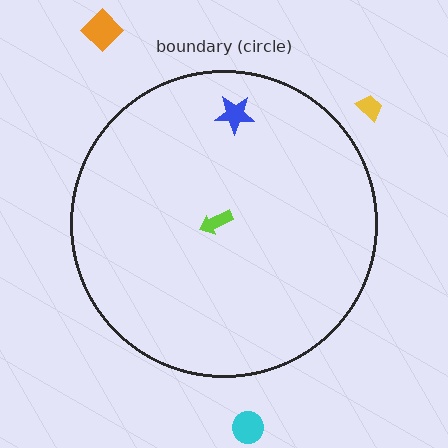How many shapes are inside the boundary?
2 inside, 3 outside.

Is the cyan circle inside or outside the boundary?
Outside.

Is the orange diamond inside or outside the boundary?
Outside.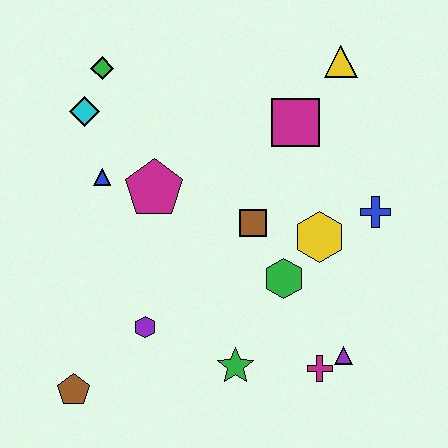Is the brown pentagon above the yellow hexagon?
No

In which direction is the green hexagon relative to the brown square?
The green hexagon is below the brown square.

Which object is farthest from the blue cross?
The brown pentagon is farthest from the blue cross.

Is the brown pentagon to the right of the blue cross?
No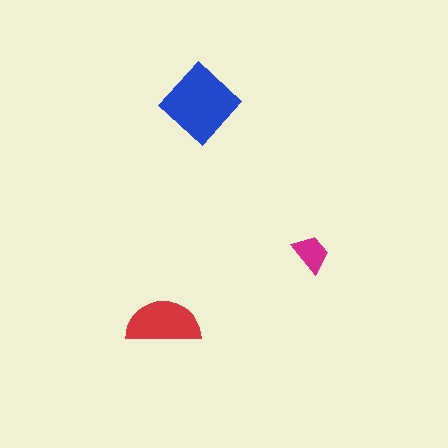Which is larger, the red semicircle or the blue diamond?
The blue diamond.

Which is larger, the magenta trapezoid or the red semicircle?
The red semicircle.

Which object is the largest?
The blue diamond.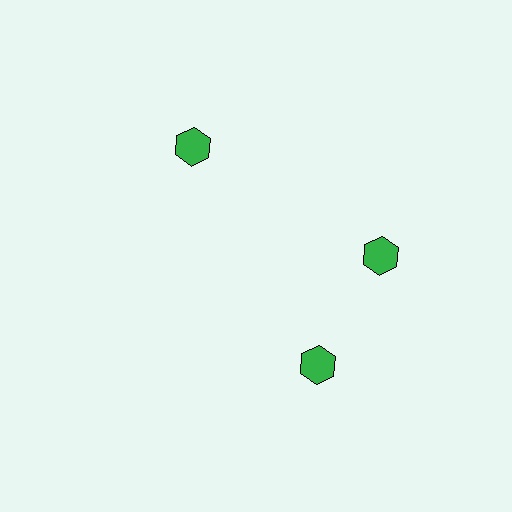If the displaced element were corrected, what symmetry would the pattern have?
It would have 3-fold rotational symmetry — the pattern would map onto itself every 120 degrees.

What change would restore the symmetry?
The symmetry would be restored by rotating it back into even spacing with its neighbors so that all 3 hexagons sit at equal angles and equal distance from the center.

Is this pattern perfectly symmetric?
No. The 3 green hexagons are arranged in a ring, but one element near the 7 o'clock position is rotated out of alignment along the ring, breaking the 3-fold rotational symmetry.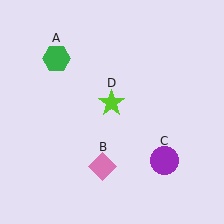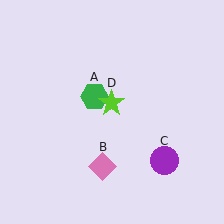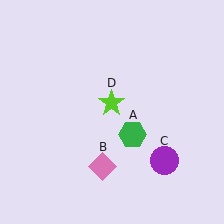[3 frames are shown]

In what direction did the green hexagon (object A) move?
The green hexagon (object A) moved down and to the right.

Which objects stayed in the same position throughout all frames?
Pink diamond (object B) and purple circle (object C) and lime star (object D) remained stationary.